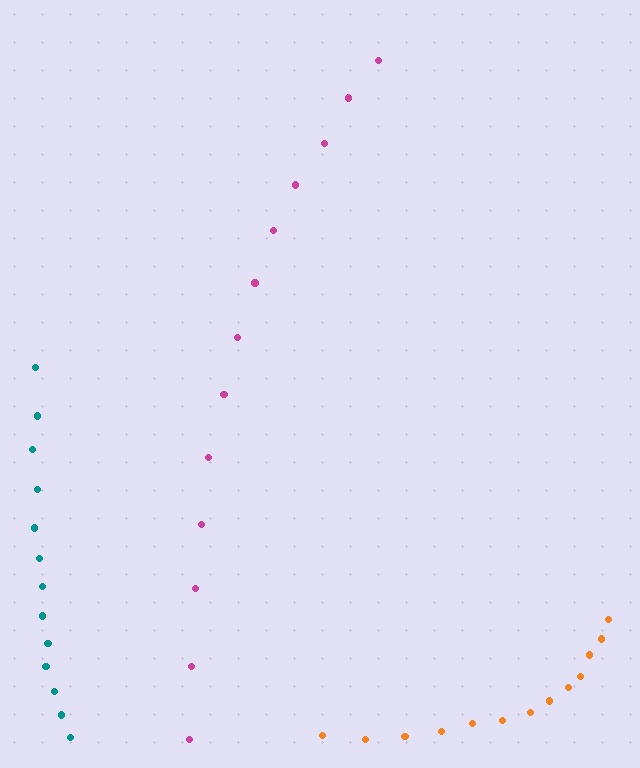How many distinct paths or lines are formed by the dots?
There are 3 distinct paths.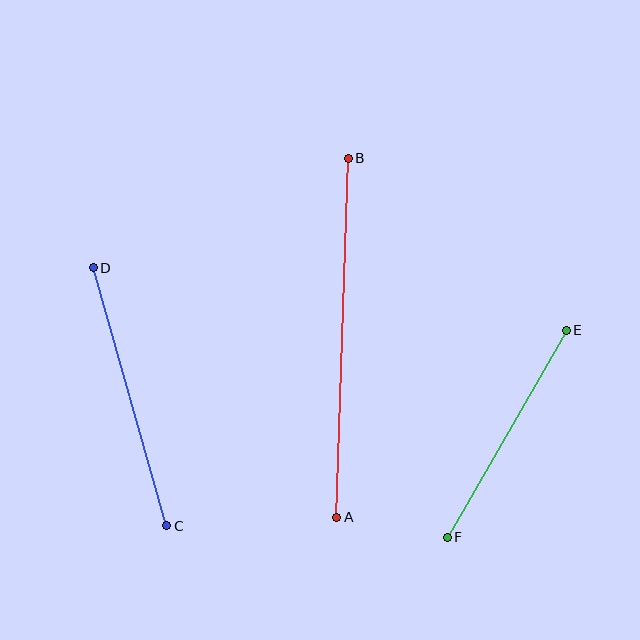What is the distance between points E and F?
The distance is approximately 239 pixels.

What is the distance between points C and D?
The distance is approximately 268 pixels.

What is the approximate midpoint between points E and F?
The midpoint is at approximately (507, 434) pixels.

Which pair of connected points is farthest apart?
Points A and B are farthest apart.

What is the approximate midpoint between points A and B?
The midpoint is at approximately (343, 338) pixels.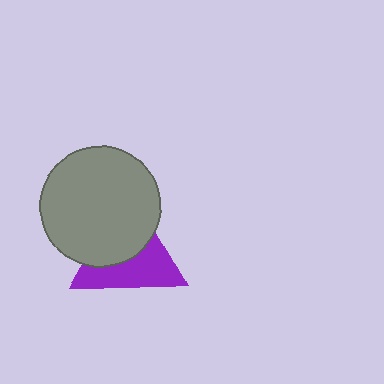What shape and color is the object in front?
The object in front is a gray circle.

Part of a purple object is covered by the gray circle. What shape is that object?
It is a triangle.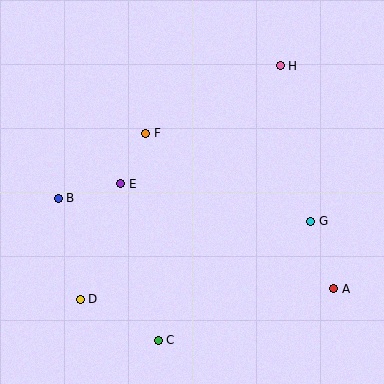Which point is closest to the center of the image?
Point E at (121, 184) is closest to the center.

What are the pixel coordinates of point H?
Point H is at (280, 66).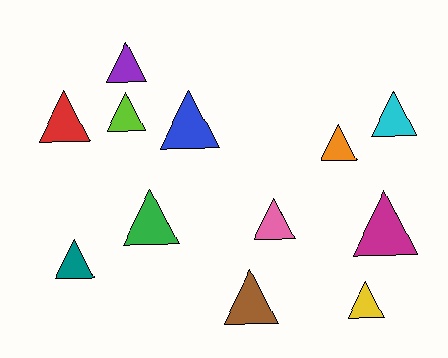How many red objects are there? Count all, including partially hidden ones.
There is 1 red object.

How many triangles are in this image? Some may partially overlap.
There are 12 triangles.